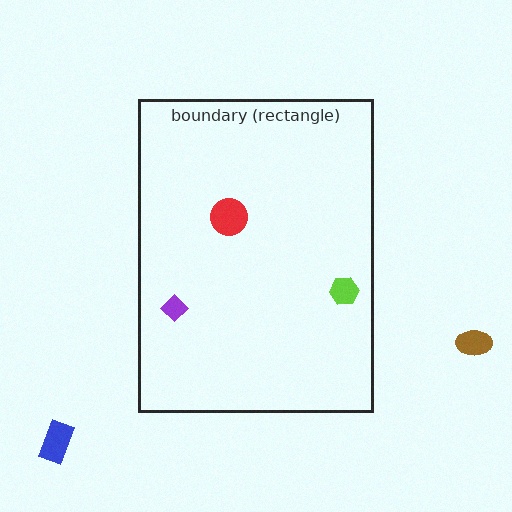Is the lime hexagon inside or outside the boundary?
Inside.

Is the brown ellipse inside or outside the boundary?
Outside.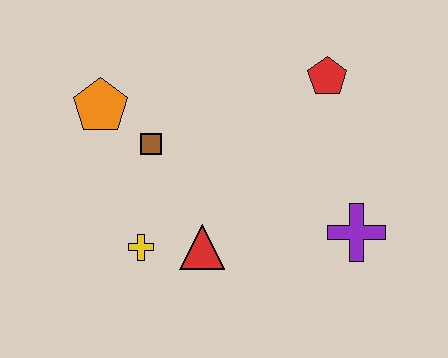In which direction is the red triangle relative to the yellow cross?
The red triangle is to the right of the yellow cross.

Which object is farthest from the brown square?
The purple cross is farthest from the brown square.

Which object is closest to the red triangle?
The yellow cross is closest to the red triangle.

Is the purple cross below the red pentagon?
Yes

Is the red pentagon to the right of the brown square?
Yes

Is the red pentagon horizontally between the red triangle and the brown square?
No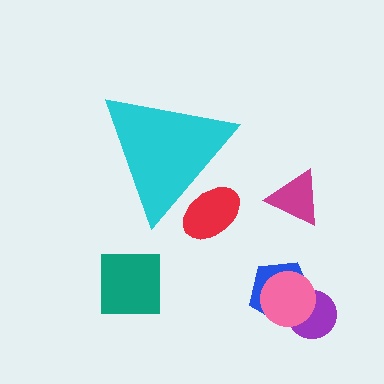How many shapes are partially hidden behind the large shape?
1 shape is partially hidden.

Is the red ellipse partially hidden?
Yes, the red ellipse is partially hidden behind the cyan triangle.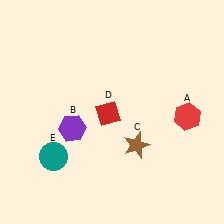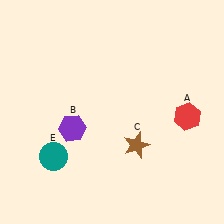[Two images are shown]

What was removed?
The red diamond (D) was removed in Image 2.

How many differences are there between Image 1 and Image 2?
There is 1 difference between the two images.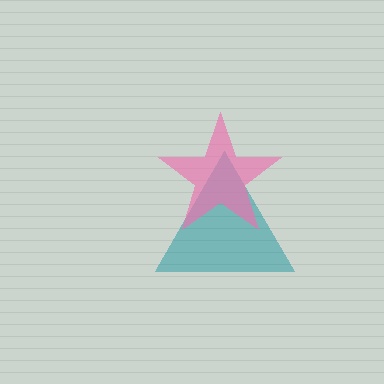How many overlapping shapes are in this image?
There are 2 overlapping shapes in the image.